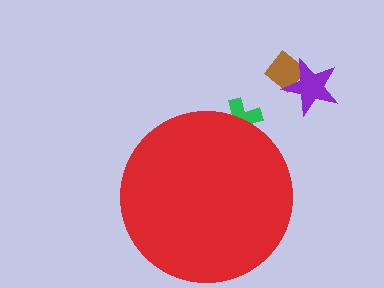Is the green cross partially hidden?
Yes, the green cross is partially hidden behind the red circle.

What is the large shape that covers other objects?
A red circle.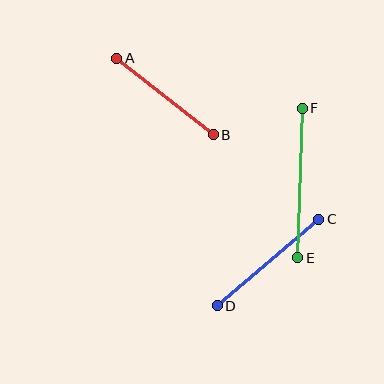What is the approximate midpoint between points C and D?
The midpoint is at approximately (268, 262) pixels.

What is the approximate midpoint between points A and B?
The midpoint is at approximately (165, 96) pixels.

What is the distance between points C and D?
The distance is approximately 134 pixels.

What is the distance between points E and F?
The distance is approximately 149 pixels.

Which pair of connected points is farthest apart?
Points E and F are farthest apart.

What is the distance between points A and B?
The distance is approximately 123 pixels.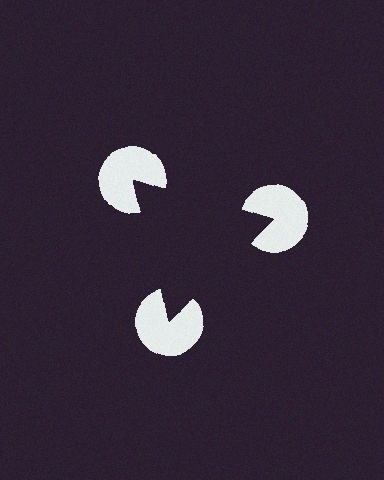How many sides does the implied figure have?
3 sides.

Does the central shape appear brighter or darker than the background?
It typically appears slightly darker than the background, even though no actual brightness change is drawn.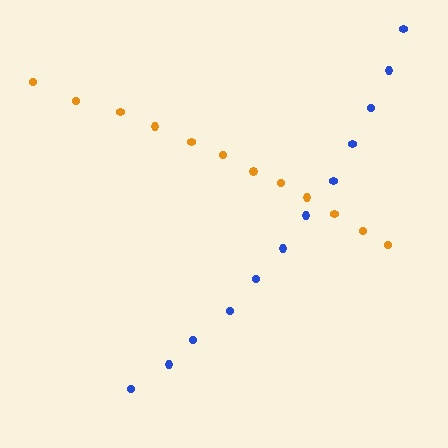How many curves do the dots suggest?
There are 2 distinct paths.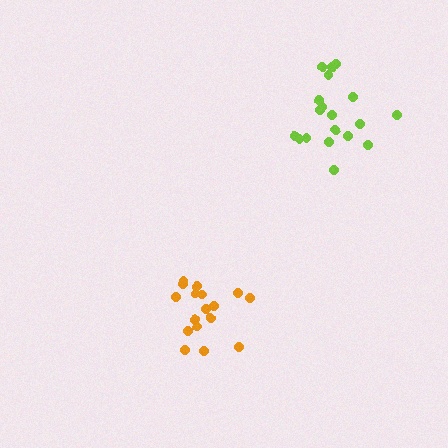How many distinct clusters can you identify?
There are 2 distinct clusters.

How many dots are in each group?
Group 1: 19 dots, Group 2: 17 dots (36 total).